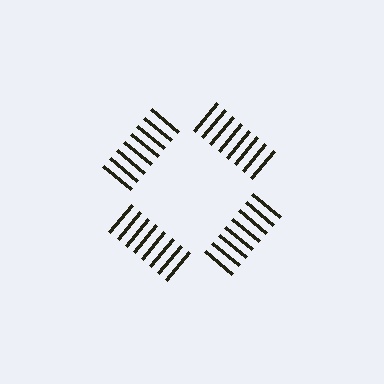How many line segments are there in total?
32 — 8 along each of the 4 edges.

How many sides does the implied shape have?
4 sides — the line-ends trace a square.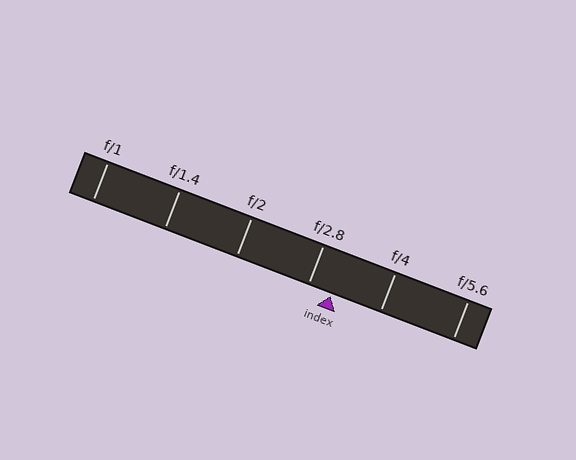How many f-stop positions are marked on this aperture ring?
There are 6 f-stop positions marked.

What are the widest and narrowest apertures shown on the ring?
The widest aperture shown is f/1 and the narrowest is f/5.6.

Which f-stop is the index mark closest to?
The index mark is closest to f/2.8.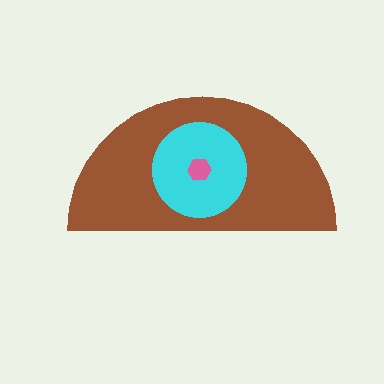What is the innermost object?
The pink hexagon.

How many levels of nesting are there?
3.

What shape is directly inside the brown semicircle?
The cyan circle.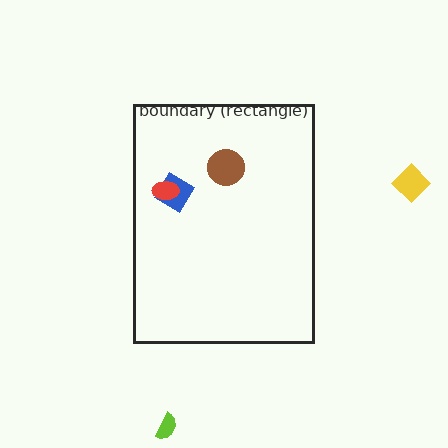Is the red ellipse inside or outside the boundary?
Inside.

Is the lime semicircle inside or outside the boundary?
Outside.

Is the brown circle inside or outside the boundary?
Inside.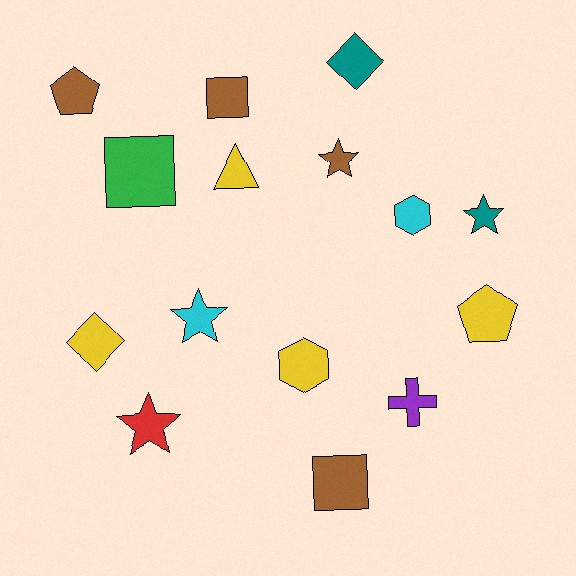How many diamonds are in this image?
There are 2 diamonds.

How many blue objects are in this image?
There are no blue objects.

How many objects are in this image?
There are 15 objects.